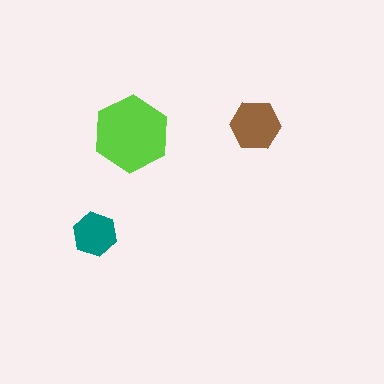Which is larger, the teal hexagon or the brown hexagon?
The brown one.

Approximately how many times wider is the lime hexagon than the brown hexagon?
About 1.5 times wider.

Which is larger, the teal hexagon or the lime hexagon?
The lime one.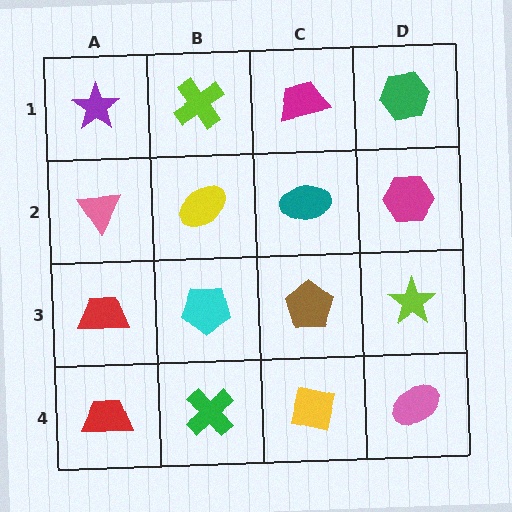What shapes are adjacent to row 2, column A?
A purple star (row 1, column A), a red trapezoid (row 3, column A), a yellow ellipse (row 2, column B).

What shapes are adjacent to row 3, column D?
A magenta hexagon (row 2, column D), a pink ellipse (row 4, column D), a brown pentagon (row 3, column C).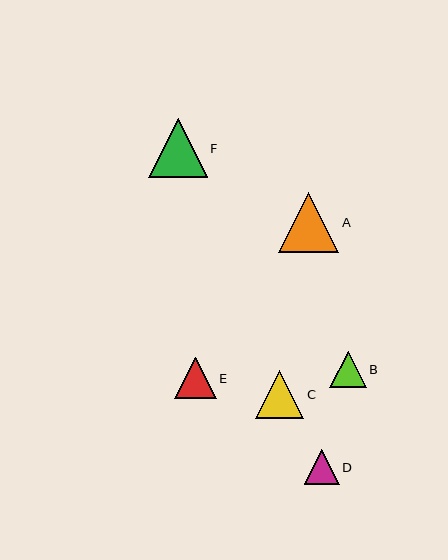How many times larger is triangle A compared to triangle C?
Triangle A is approximately 1.3 times the size of triangle C.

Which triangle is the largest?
Triangle A is the largest with a size of approximately 60 pixels.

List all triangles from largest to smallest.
From largest to smallest: A, F, C, E, B, D.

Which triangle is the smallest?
Triangle D is the smallest with a size of approximately 35 pixels.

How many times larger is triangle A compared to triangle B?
Triangle A is approximately 1.7 times the size of triangle B.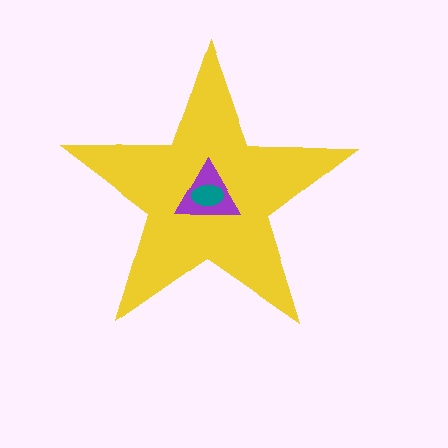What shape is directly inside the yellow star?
The purple triangle.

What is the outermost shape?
The yellow star.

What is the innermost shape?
The teal ellipse.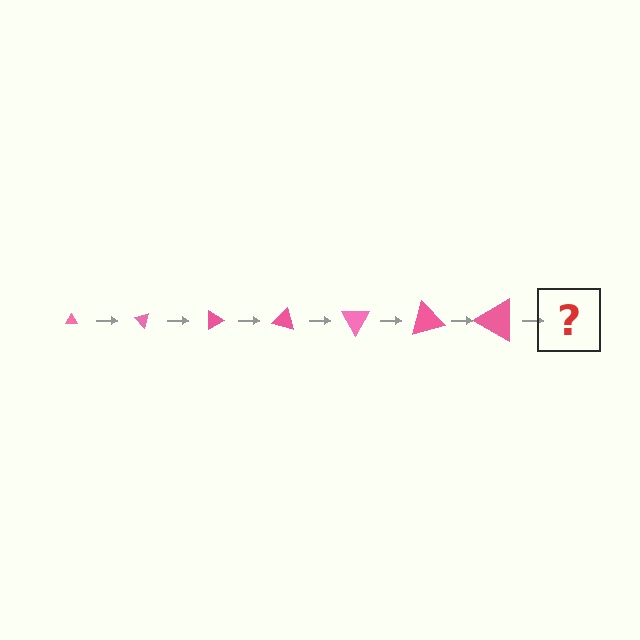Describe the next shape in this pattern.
It should be a triangle, larger than the previous one and rotated 315 degrees from the start.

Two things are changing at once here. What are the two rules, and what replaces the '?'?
The two rules are that the triangle grows larger each step and it rotates 45 degrees each step. The '?' should be a triangle, larger than the previous one and rotated 315 degrees from the start.